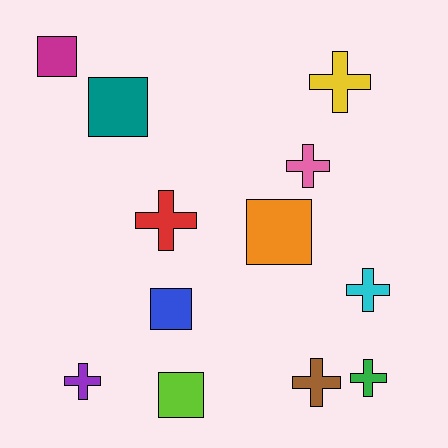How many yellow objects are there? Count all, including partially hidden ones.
There is 1 yellow object.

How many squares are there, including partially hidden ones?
There are 5 squares.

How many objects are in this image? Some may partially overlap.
There are 12 objects.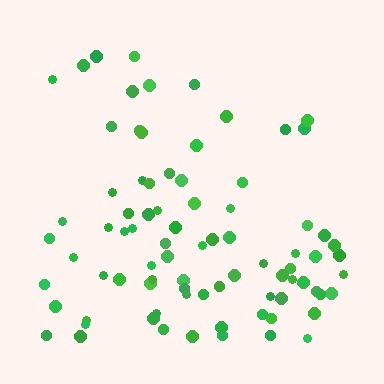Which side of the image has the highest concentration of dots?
The bottom.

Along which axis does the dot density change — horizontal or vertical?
Vertical.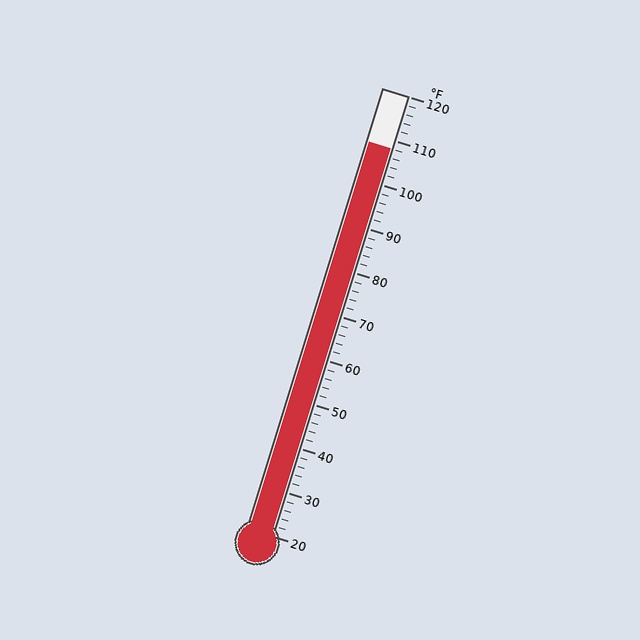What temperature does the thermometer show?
The thermometer shows approximately 108°F.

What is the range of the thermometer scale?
The thermometer scale ranges from 20°F to 120°F.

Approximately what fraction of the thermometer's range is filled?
The thermometer is filled to approximately 90% of its range.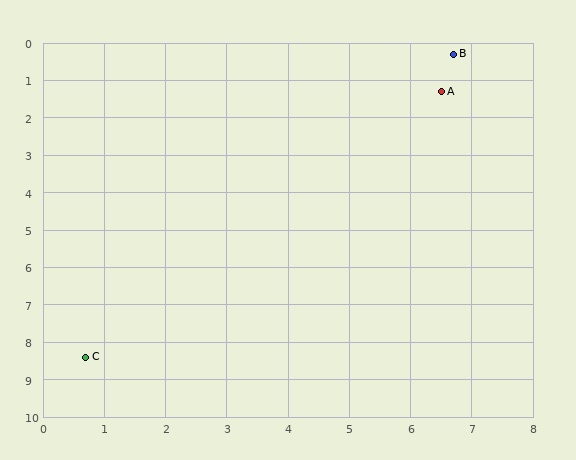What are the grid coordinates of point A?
Point A is at approximately (6.5, 1.3).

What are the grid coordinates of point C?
Point C is at approximately (0.7, 8.4).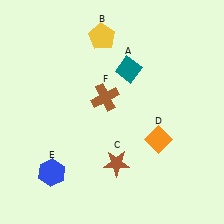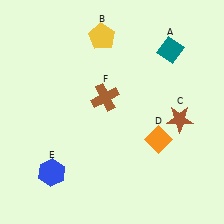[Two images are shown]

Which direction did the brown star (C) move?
The brown star (C) moved right.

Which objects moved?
The objects that moved are: the teal diamond (A), the brown star (C).